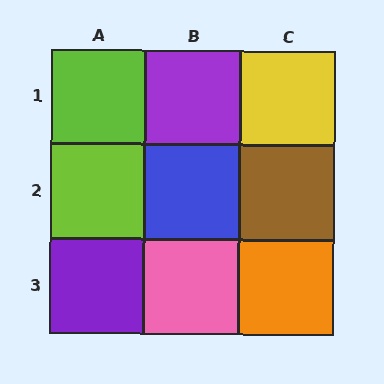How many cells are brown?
1 cell is brown.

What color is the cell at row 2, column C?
Brown.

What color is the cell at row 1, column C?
Yellow.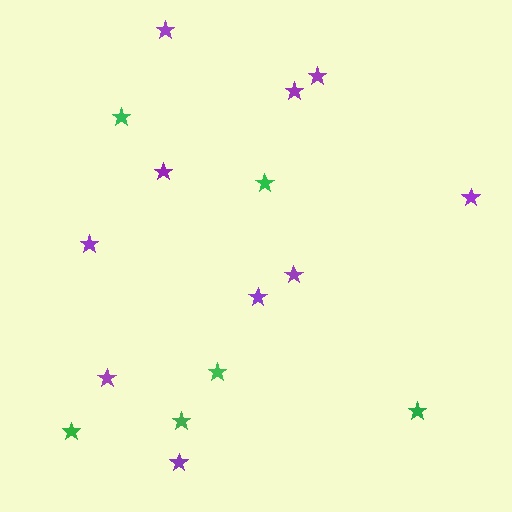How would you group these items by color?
There are 2 groups: one group of green stars (6) and one group of purple stars (10).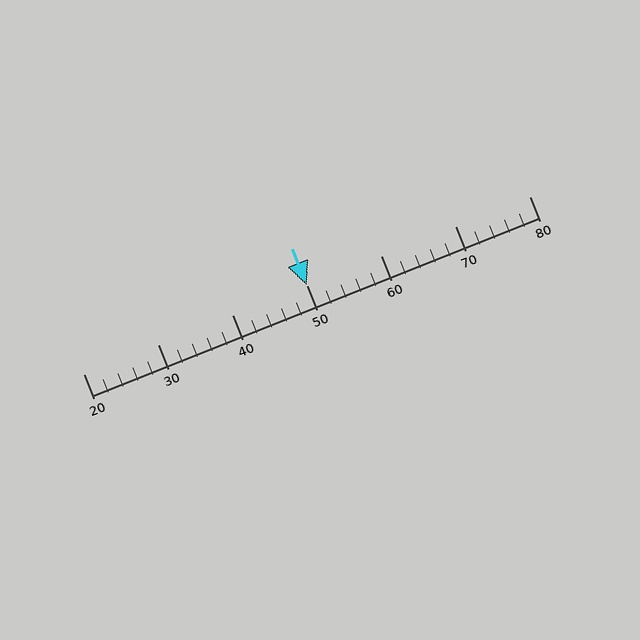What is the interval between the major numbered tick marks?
The major tick marks are spaced 10 units apart.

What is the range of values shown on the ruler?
The ruler shows values from 20 to 80.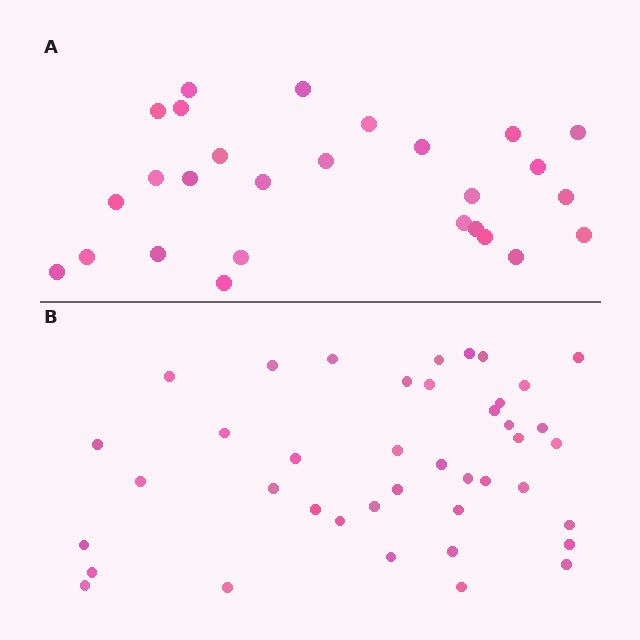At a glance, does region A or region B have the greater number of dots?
Region B (the bottom region) has more dots.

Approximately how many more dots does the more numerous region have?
Region B has approximately 15 more dots than region A.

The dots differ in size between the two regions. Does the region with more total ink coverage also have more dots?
No. Region A has more total ink coverage because its dots are larger, but region B actually contains more individual dots. Total area can be misleading — the number of items is what matters here.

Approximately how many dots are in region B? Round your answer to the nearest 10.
About 40 dots. (The exact count is 41, which rounds to 40.)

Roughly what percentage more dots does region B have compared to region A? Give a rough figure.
About 50% more.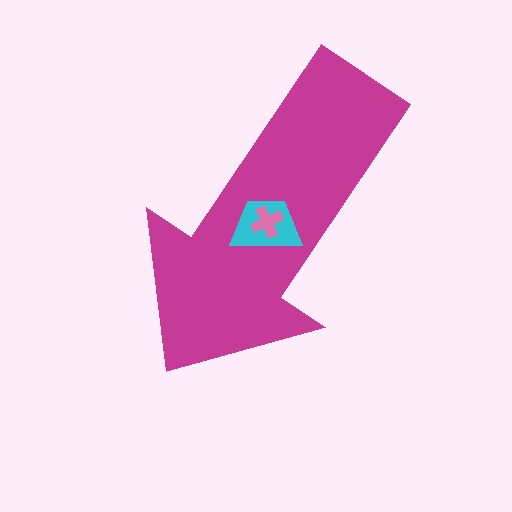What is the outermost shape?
The magenta arrow.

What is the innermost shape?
The pink cross.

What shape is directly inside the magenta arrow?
The cyan trapezoid.